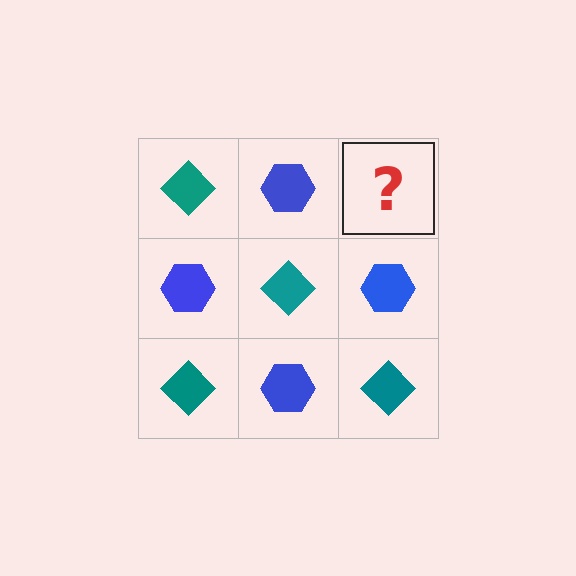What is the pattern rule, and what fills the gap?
The rule is that it alternates teal diamond and blue hexagon in a checkerboard pattern. The gap should be filled with a teal diamond.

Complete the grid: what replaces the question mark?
The question mark should be replaced with a teal diamond.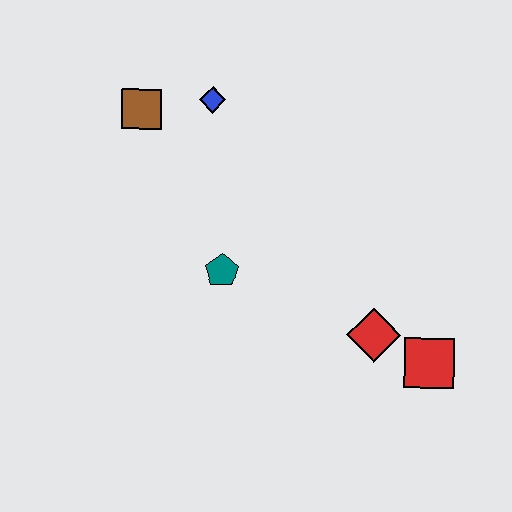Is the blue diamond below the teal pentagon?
No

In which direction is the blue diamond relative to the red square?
The blue diamond is above the red square.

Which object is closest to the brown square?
The blue diamond is closest to the brown square.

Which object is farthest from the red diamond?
The brown square is farthest from the red diamond.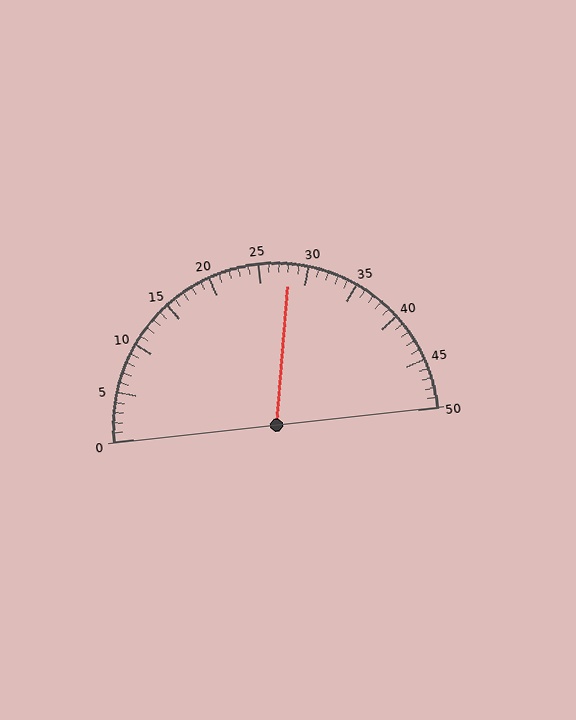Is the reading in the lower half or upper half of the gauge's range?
The reading is in the upper half of the range (0 to 50).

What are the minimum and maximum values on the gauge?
The gauge ranges from 0 to 50.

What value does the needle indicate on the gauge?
The needle indicates approximately 28.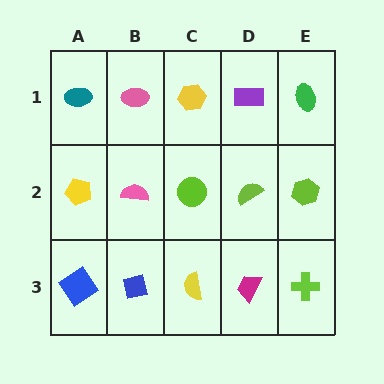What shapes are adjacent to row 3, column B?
A pink semicircle (row 2, column B), a blue diamond (row 3, column A), a yellow semicircle (row 3, column C).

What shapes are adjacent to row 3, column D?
A lime semicircle (row 2, column D), a yellow semicircle (row 3, column C), a lime cross (row 3, column E).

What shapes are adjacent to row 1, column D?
A lime semicircle (row 2, column D), a yellow hexagon (row 1, column C), a green ellipse (row 1, column E).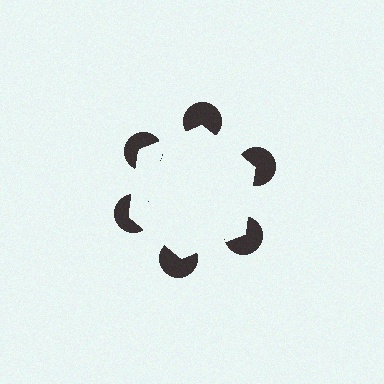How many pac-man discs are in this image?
There are 6 — one at each vertex of the illusory hexagon.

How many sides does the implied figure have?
6 sides.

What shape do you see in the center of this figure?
An illusory hexagon — its edges are inferred from the aligned wedge cuts in the pac-man discs, not physically drawn.